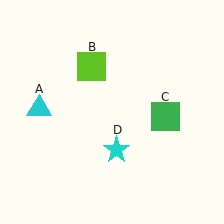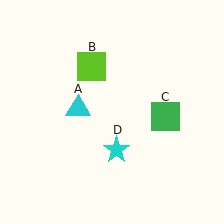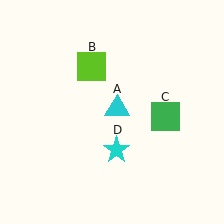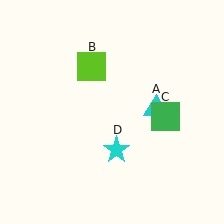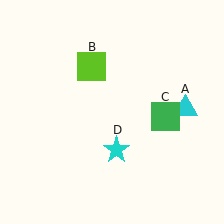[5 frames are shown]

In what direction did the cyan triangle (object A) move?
The cyan triangle (object A) moved right.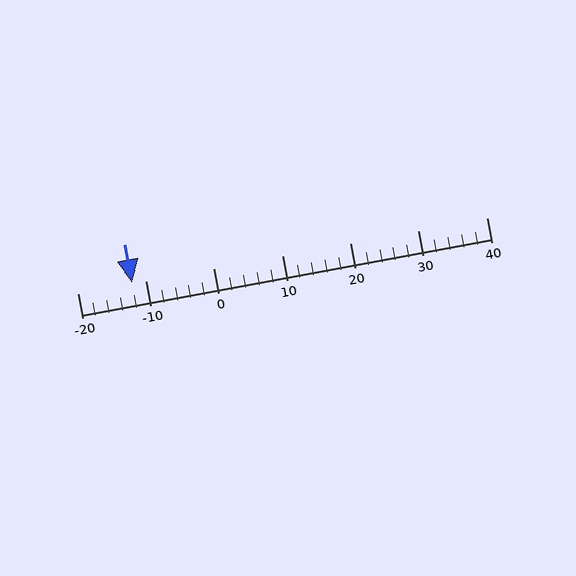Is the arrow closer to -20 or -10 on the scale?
The arrow is closer to -10.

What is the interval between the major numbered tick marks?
The major tick marks are spaced 10 units apart.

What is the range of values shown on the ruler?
The ruler shows values from -20 to 40.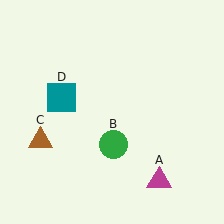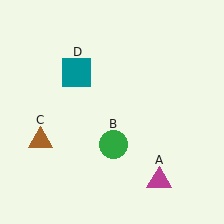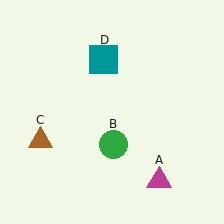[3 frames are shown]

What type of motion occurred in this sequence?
The teal square (object D) rotated clockwise around the center of the scene.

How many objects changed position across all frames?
1 object changed position: teal square (object D).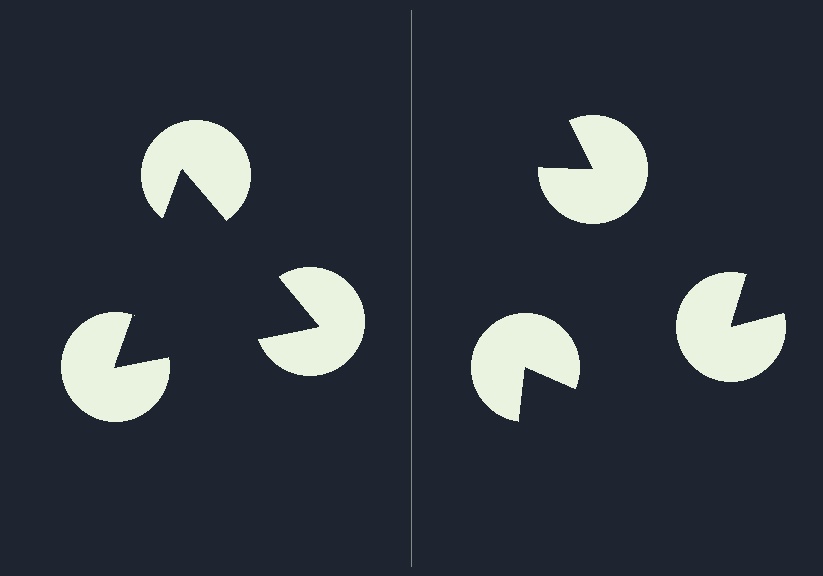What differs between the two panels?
The pac-man discs are positioned identically on both sides; only the wedge orientations differ. On the left they align to a triangle; on the right they are misaligned.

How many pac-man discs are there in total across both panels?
6 — 3 on each side.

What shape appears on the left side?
An illusory triangle.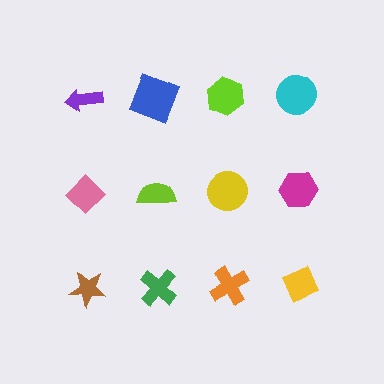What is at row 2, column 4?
A magenta hexagon.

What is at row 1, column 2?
A blue square.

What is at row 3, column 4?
A yellow diamond.